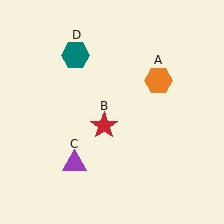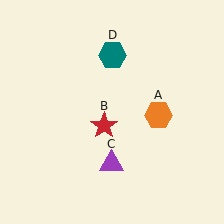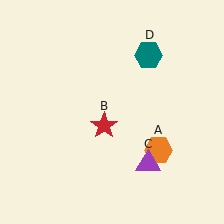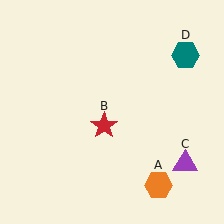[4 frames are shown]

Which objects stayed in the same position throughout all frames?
Red star (object B) remained stationary.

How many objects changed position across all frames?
3 objects changed position: orange hexagon (object A), purple triangle (object C), teal hexagon (object D).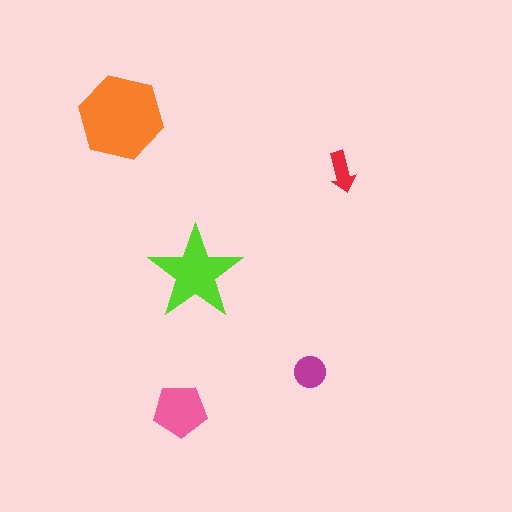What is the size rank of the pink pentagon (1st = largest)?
3rd.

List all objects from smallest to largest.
The red arrow, the magenta circle, the pink pentagon, the lime star, the orange hexagon.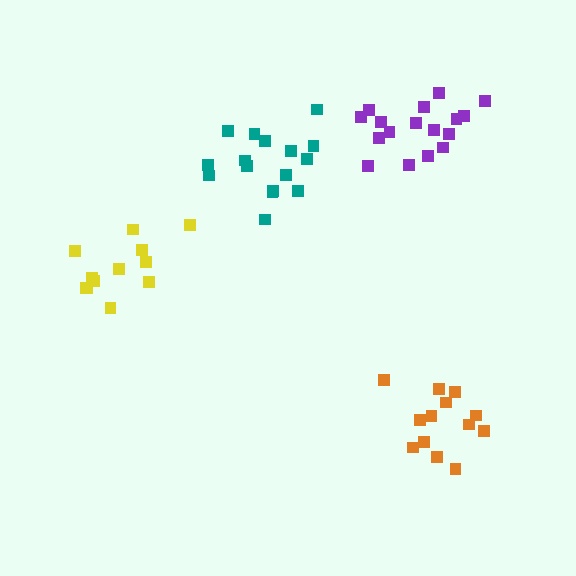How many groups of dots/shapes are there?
There are 4 groups.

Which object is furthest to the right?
The orange cluster is rightmost.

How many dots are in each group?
Group 1: 13 dots, Group 2: 17 dots, Group 3: 16 dots, Group 4: 12 dots (58 total).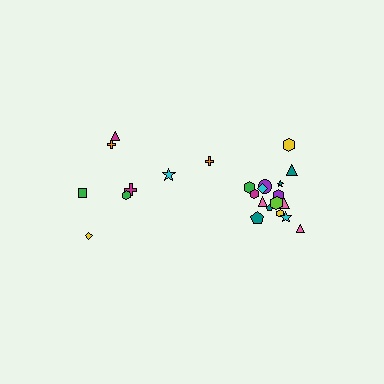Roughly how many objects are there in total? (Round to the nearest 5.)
Roughly 25 objects in total.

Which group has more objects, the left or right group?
The right group.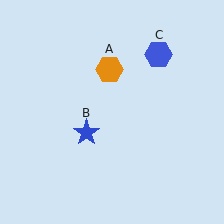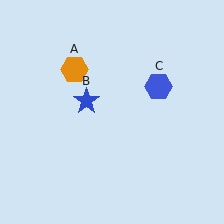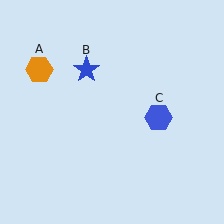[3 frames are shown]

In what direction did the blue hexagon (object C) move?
The blue hexagon (object C) moved down.